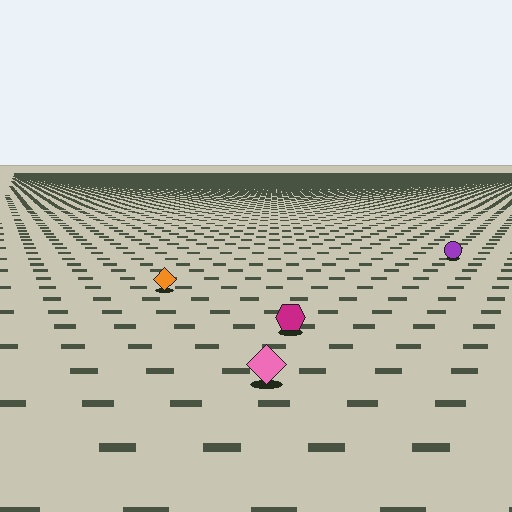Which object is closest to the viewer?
The pink diamond is closest. The texture marks near it are larger and more spread out.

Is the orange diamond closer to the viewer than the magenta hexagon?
No. The magenta hexagon is closer — you can tell from the texture gradient: the ground texture is coarser near it.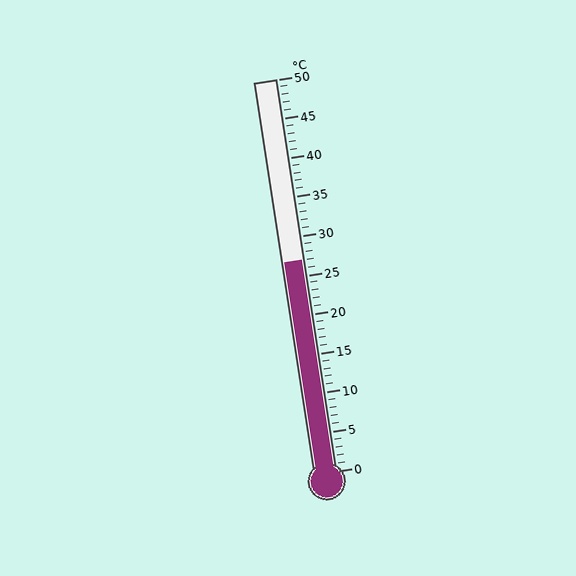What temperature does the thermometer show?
The thermometer shows approximately 27°C.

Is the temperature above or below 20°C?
The temperature is above 20°C.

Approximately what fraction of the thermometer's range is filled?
The thermometer is filled to approximately 55% of its range.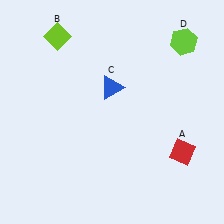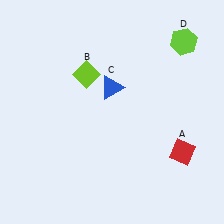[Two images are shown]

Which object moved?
The lime diamond (B) moved down.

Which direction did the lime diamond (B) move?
The lime diamond (B) moved down.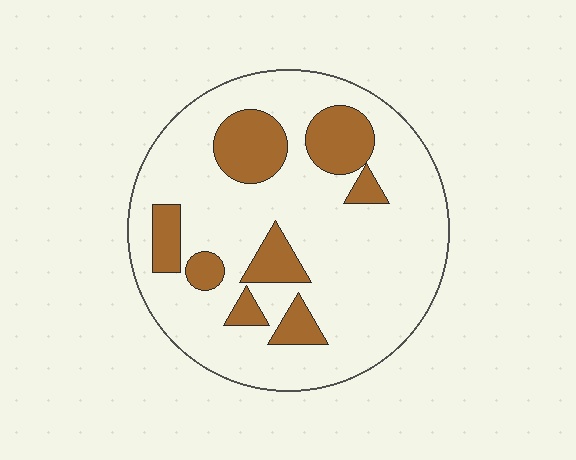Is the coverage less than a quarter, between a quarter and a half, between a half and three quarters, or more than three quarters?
Less than a quarter.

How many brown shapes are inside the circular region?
8.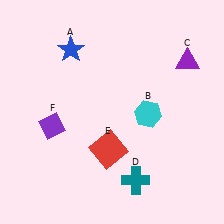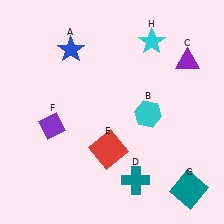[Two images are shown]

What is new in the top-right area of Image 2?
A cyan star (H) was added in the top-right area of Image 2.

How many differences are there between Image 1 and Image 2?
There are 2 differences between the two images.